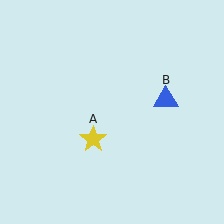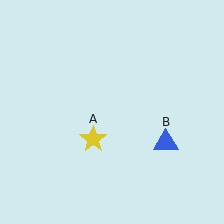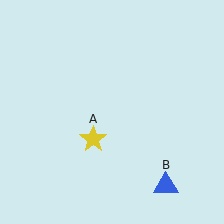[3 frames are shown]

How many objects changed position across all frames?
1 object changed position: blue triangle (object B).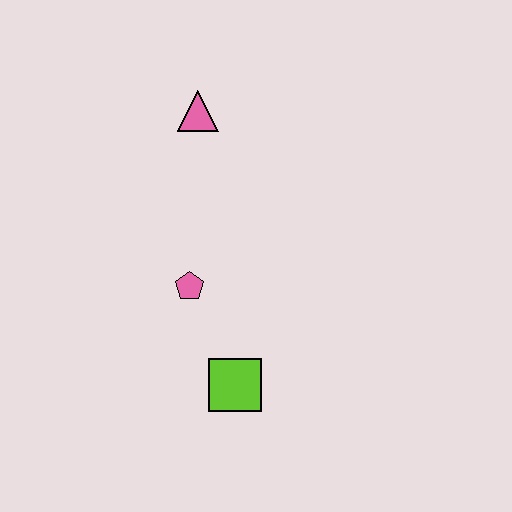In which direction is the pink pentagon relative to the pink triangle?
The pink pentagon is below the pink triangle.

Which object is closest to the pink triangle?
The pink pentagon is closest to the pink triangle.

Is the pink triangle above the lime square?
Yes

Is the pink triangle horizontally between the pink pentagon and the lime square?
Yes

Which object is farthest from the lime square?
The pink triangle is farthest from the lime square.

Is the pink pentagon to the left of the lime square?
Yes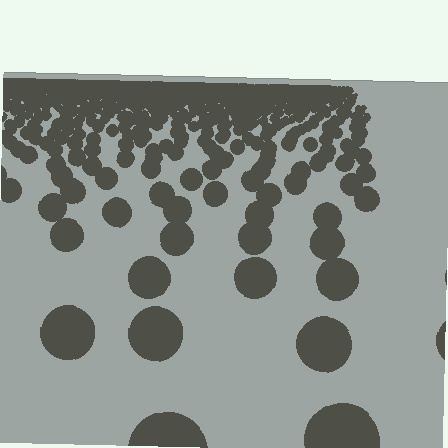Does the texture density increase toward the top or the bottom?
Density increases toward the top.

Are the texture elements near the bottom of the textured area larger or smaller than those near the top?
Larger. Near the bottom, elements are closer to the viewer and appear at a bigger on-screen size.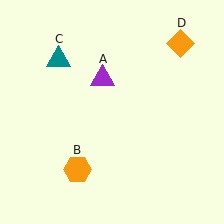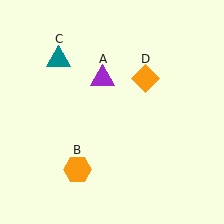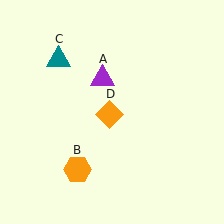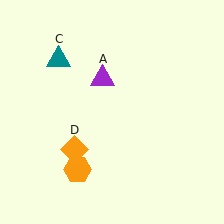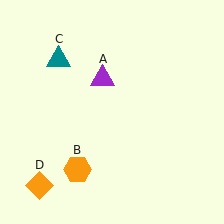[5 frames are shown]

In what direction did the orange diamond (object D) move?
The orange diamond (object D) moved down and to the left.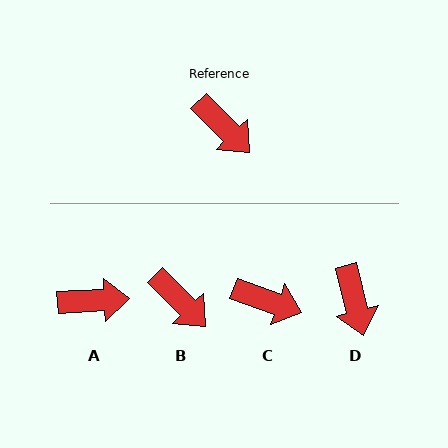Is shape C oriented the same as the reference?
No, it is off by about 26 degrees.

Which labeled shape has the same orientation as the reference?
B.